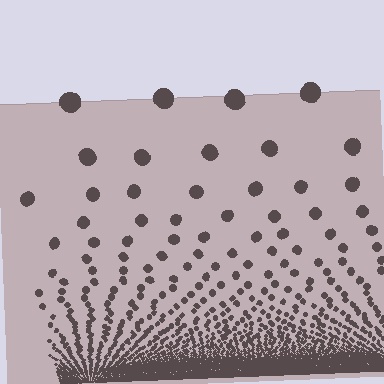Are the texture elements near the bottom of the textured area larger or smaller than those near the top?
Smaller. The gradient is inverted — elements near the bottom are smaller and denser.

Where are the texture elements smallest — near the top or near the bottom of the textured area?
Near the bottom.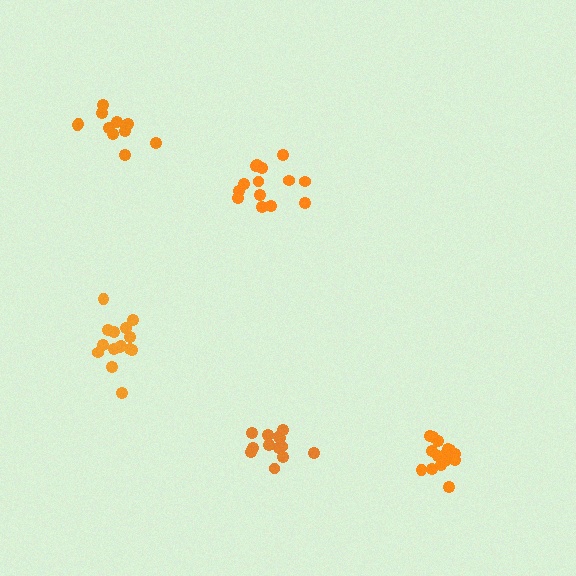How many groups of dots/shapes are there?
There are 5 groups.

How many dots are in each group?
Group 1: 15 dots, Group 2: 16 dots, Group 3: 14 dots, Group 4: 13 dots, Group 5: 11 dots (69 total).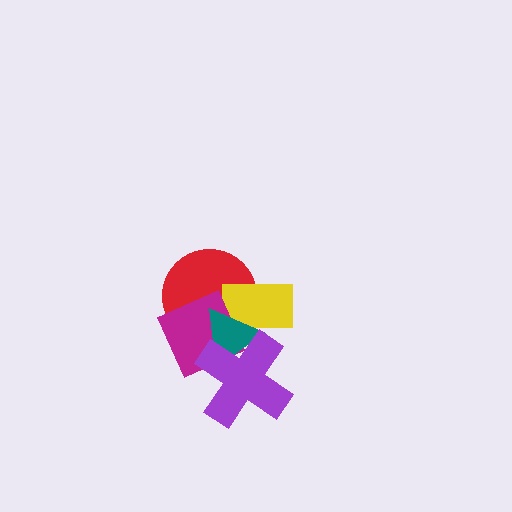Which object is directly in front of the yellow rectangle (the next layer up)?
The magenta diamond is directly in front of the yellow rectangle.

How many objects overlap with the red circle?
3 objects overlap with the red circle.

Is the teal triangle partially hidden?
Yes, it is partially covered by another shape.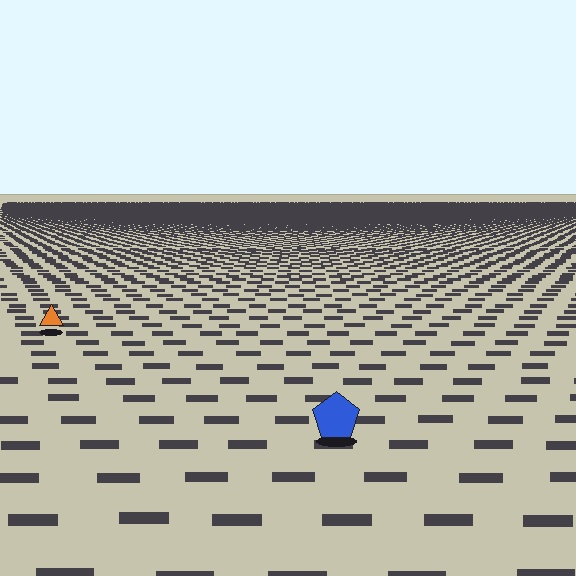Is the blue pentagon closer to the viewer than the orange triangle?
Yes. The blue pentagon is closer — you can tell from the texture gradient: the ground texture is coarser near it.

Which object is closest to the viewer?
The blue pentagon is closest. The texture marks near it are larger and more spread out.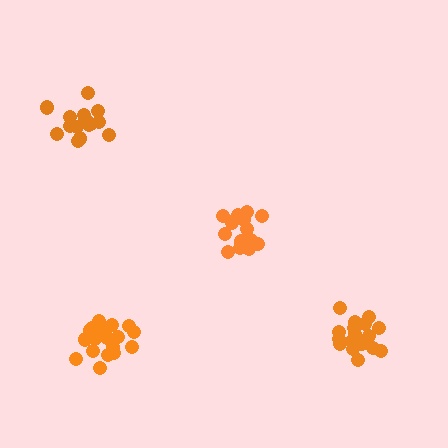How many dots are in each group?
Group 1: 15 dots, Group 2: 18 dots, Group 3: 20 dots, Group 4: 18 dots (71 total).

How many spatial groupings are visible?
There are 4 spatial groupings.